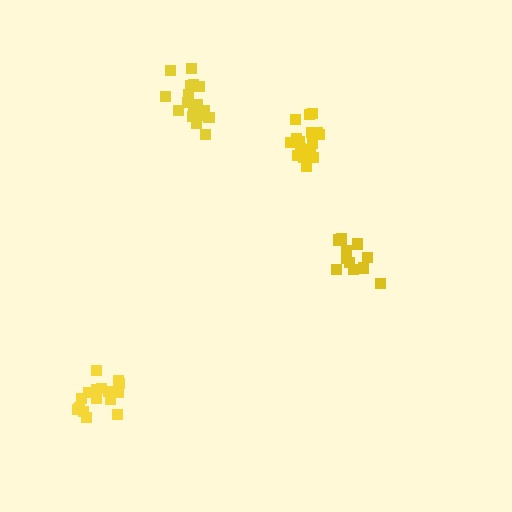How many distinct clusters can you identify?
There are 4 distinct clusters.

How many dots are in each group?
Group 1: 17 dots, Group 2: 11 dots, Group 3: 17 dots, Group 4: 16 dots (61 total).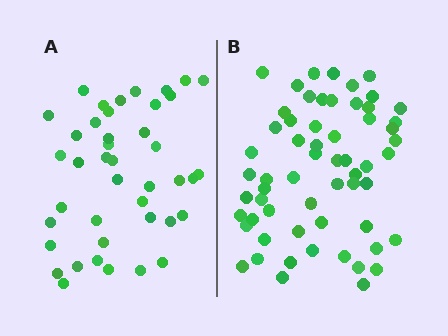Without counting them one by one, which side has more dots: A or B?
Region B (the right region) has more dots.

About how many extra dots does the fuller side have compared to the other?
Region B has approximately 20 more dots than region A.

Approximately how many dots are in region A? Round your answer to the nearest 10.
About 40 dots. (The exact count is 42, which rounds to 40.)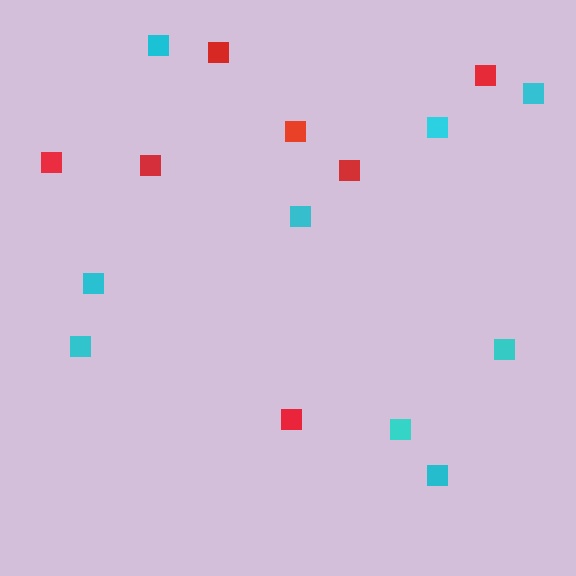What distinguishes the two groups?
There are 2 groups: one group of red squares (7) and one group of cyan squares (9).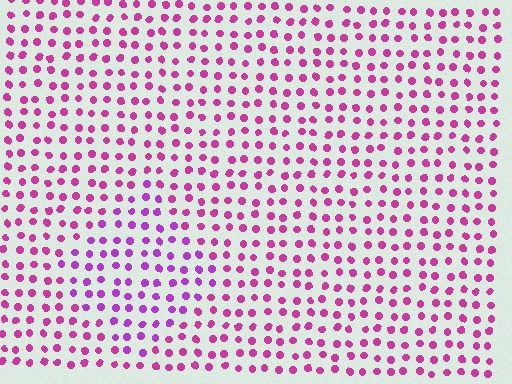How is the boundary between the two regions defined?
The boundary is defined purely by a slight shift in hue (about 28 degrees). Spacing, size, and orientation are identical on both sides.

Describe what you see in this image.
The image is filled with small magenta elements in a uniform arrangement. A diamond-shaped region is visible where the elements are tinted to a slightly different hue, forming a subtle color boundary.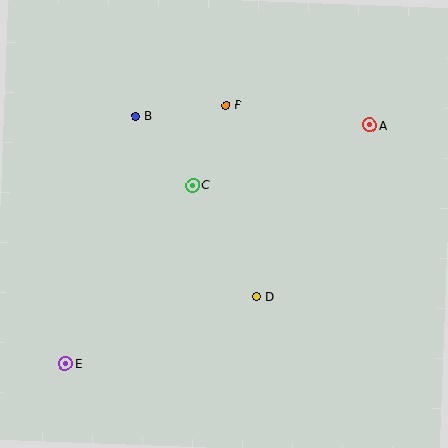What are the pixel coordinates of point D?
Point D is at (257, 296).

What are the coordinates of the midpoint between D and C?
The midpoint between D and C is at (225, 241).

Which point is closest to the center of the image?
Point C at (193, 185) is closest to the center.